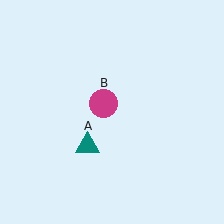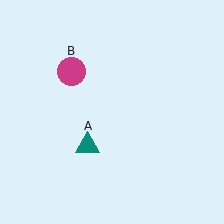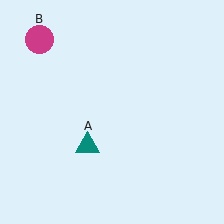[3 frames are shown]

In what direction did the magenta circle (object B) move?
The magenta circle (object B) moved up and to the left.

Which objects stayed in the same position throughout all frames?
Teal triangle (object A) remained stationary.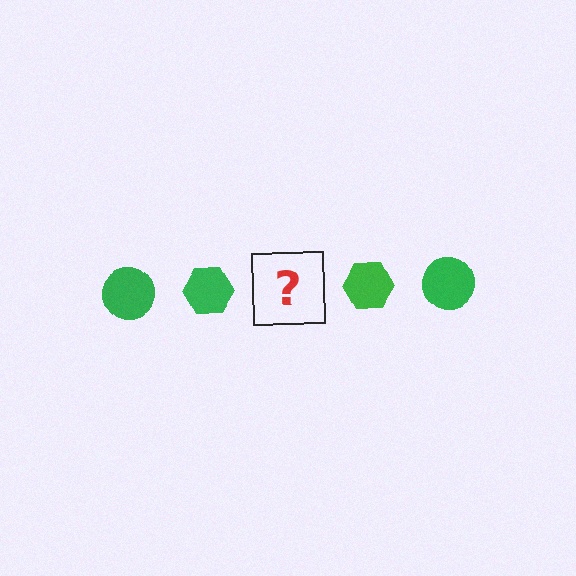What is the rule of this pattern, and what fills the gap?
The rule is that the pattern cycles through circle, hexagon shapes in green. The gap should be filled with a green circle.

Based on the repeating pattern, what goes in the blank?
The blank should be a green circle.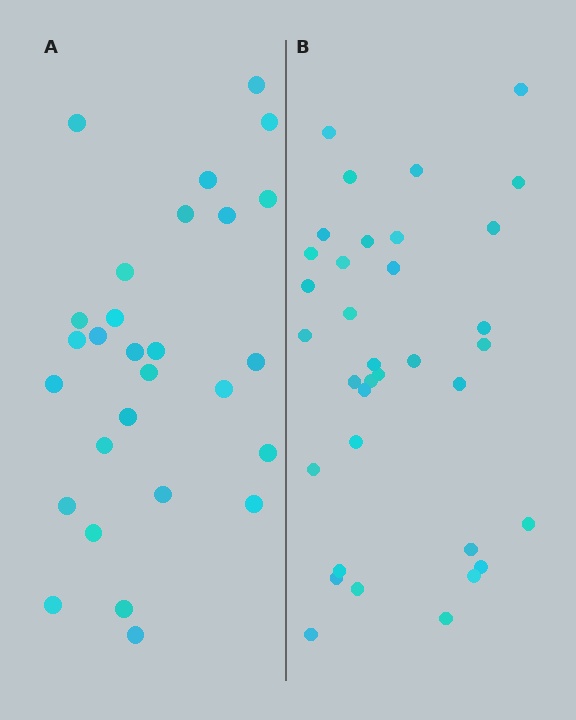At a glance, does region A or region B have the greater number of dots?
Region B (the right region) has more dots.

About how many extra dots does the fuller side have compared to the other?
Region B has roughly 8 or so more dots than region A.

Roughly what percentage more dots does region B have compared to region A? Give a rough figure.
About 25% more.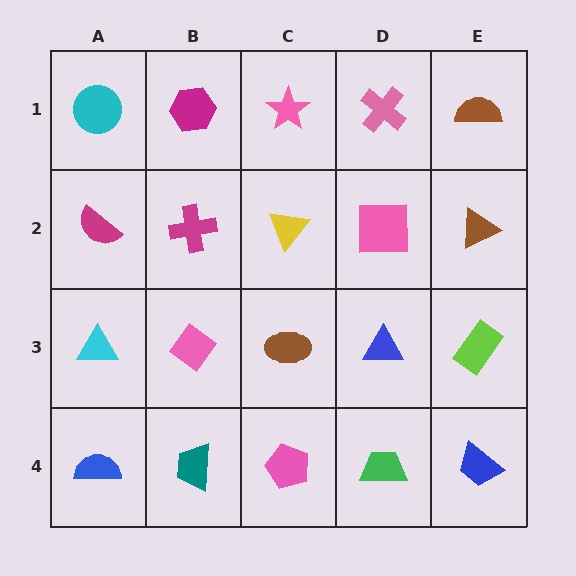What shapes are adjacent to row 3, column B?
A magenta cross (row 2, column B), a teal trapezoid (row 4, column B), a cyan triangle (row 3, column A), a brown ellipse (row 3, column C).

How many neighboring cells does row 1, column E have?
2.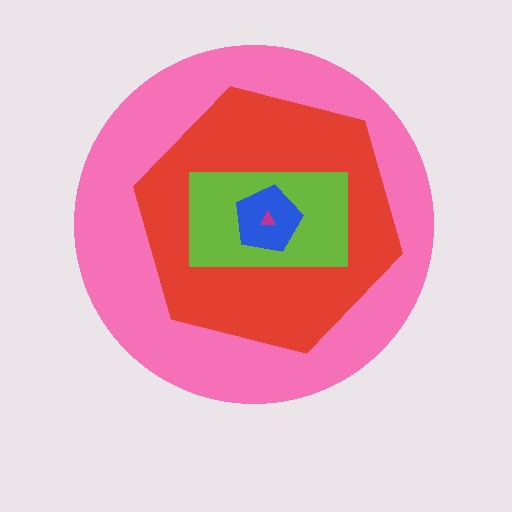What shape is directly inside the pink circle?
The red hexagon.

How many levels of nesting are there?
5.